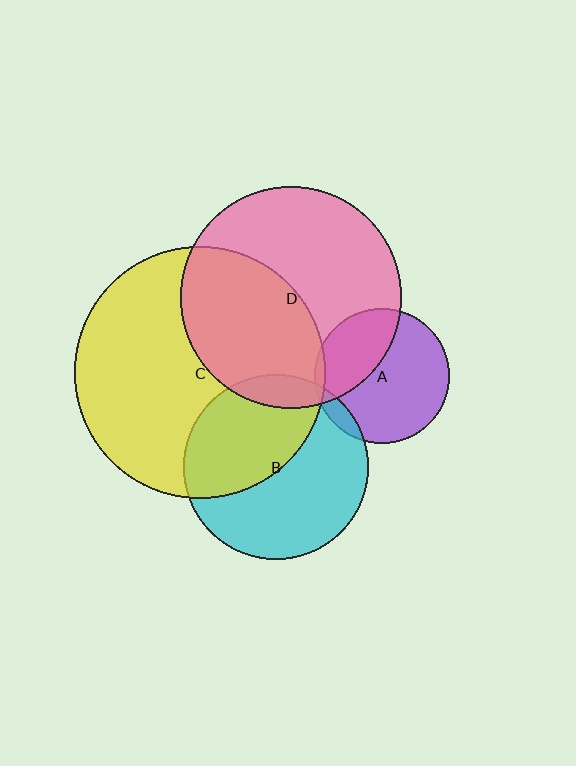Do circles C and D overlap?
Yes.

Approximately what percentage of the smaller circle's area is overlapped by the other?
Approximately 45%.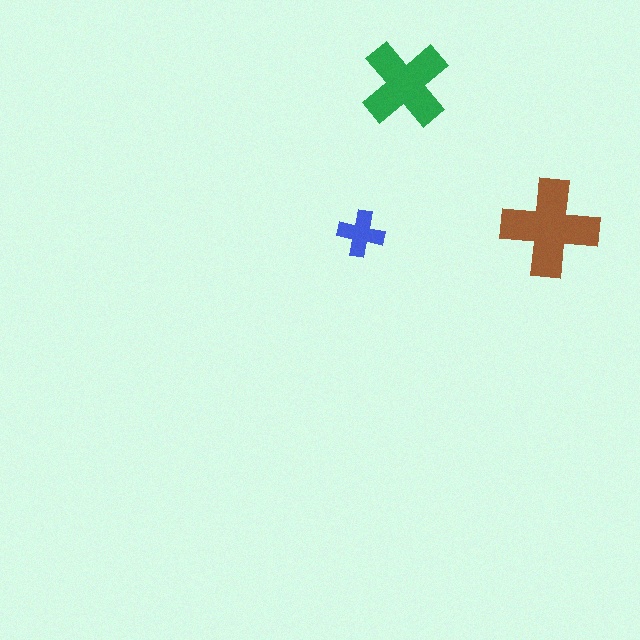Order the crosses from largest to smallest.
the brown one, the green one, the blue one.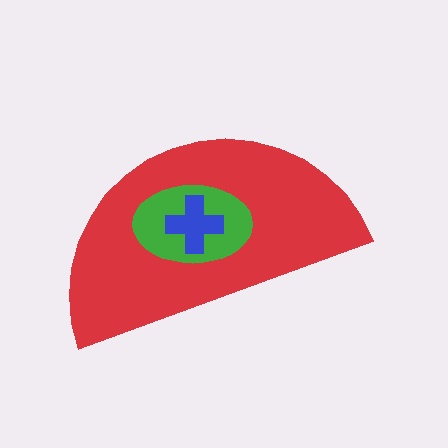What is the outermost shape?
The red semicircle.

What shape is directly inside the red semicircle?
The green ellipse.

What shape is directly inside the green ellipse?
The blue cross.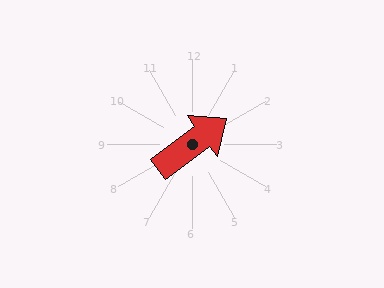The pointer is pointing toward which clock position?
Roughly 2 o'clock.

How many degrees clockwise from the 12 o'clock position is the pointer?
Approximately 53 degrees.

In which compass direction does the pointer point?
Northeast.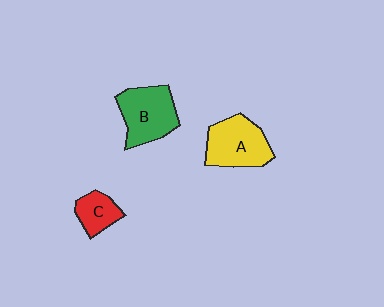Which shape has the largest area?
Shape B (green).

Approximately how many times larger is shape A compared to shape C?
Approximately 1.9 times.